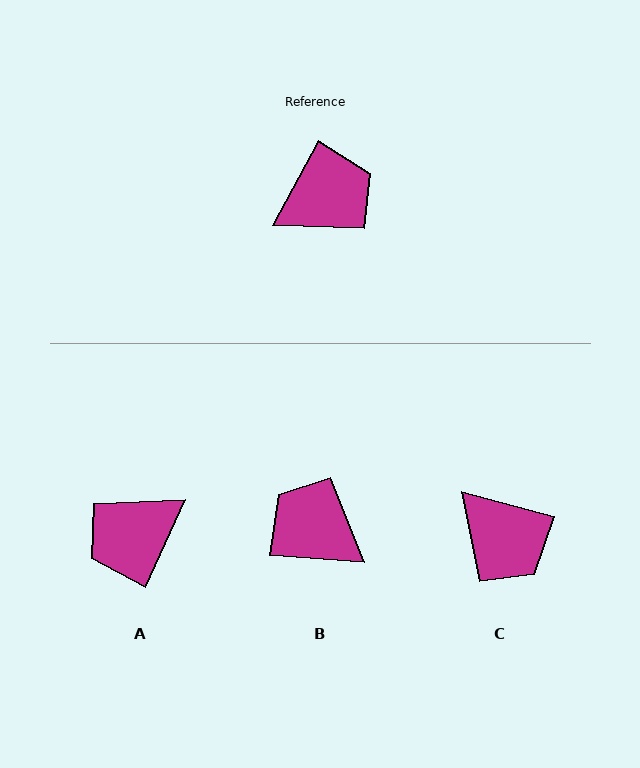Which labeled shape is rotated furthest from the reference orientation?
A, about 176 degrees away.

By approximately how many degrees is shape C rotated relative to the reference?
Approximately 77 degrees clockwise.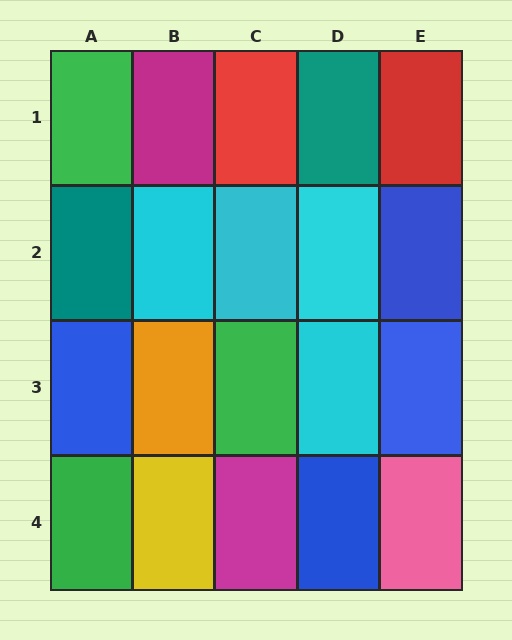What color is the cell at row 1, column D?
Teal.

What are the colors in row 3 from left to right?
Blue, orange, green, cyan, blue.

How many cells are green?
3 cells are green.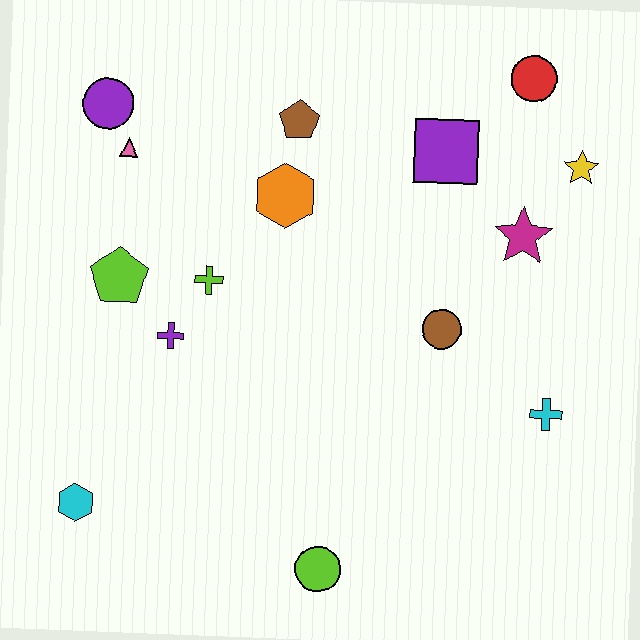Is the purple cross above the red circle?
No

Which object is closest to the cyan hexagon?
The purple cross is closest to the cyan hexagon.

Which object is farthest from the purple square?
The cyan hexagon is farthest from the purple square.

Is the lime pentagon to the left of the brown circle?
Yes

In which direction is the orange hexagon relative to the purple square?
The orange hexagon is to the left of the purple square.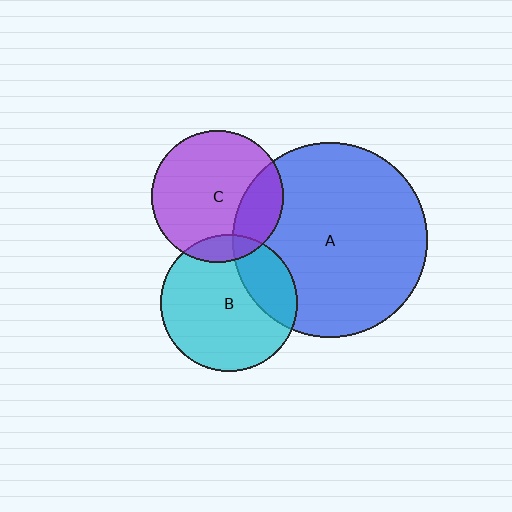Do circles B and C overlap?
Yes.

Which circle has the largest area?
Circle A (blue).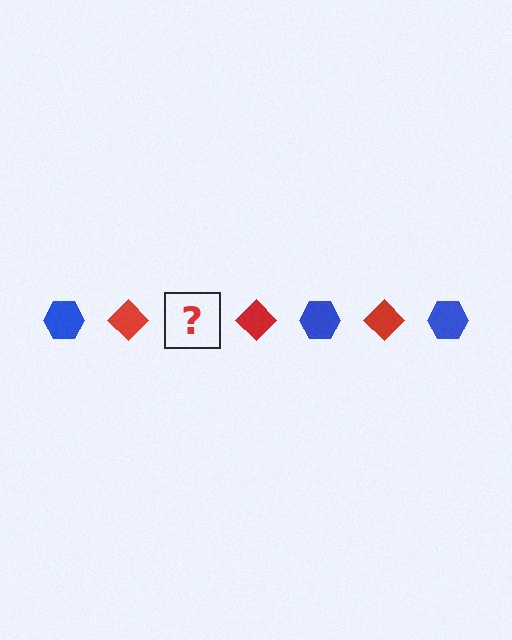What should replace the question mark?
The question mark should be replaced with a blue hexagon.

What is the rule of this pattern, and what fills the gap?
The rule is that the pattern alternates between blue hexagon and red diamond. The gap should be filled with a blue hexagon.